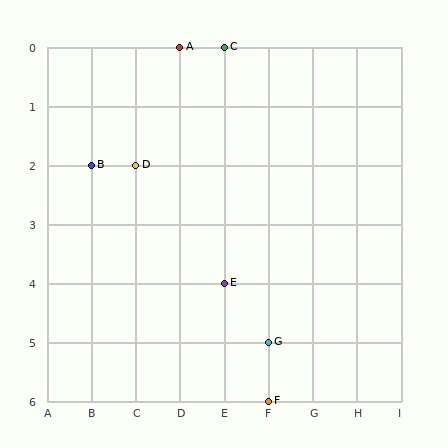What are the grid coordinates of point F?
Point F is at grid coordinates (F, 6).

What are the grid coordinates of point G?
Point G is at grid coordinates (F, 5).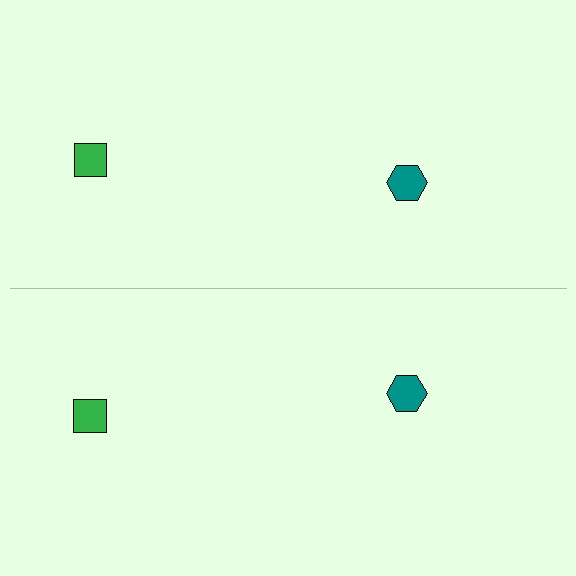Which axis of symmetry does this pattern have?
The pattern has a horizontal axis of symmetry running through the center of the image.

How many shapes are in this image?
There are 4 shapes in this image.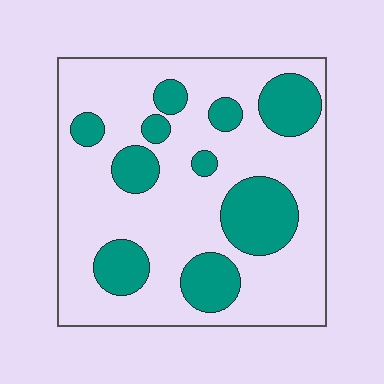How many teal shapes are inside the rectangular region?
10.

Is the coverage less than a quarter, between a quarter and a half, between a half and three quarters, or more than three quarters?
Between a quarter and a half.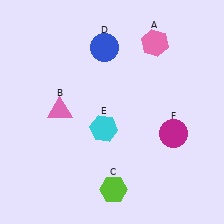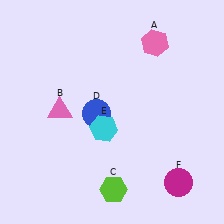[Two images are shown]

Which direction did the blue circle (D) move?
The blue circle (D) moved down.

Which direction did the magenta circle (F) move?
The magenta circle (F) moved down.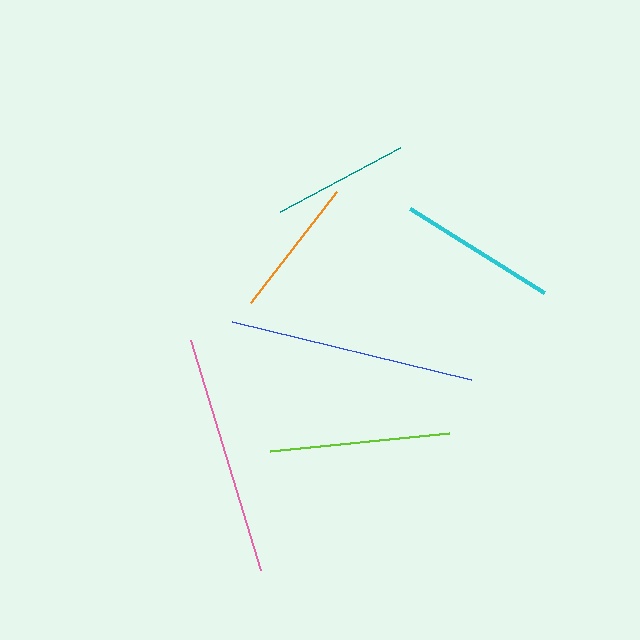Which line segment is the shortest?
The teal line is the shortest at approximately 136 pixels.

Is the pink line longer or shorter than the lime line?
The pink line is longer than the lime line.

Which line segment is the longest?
The blue line is the longest at approximately 246 pixels.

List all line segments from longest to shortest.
From longest to shortest: blue, pink, lime, cyan, orange, teal.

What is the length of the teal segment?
The teal segment is approximately 136 pixels long.